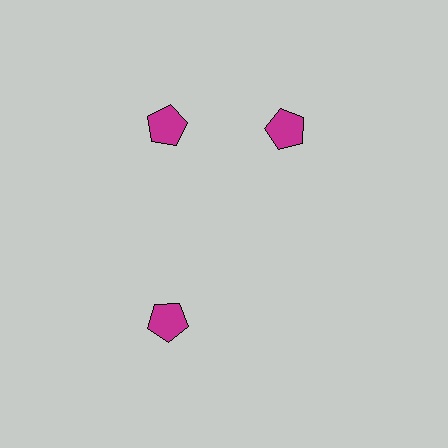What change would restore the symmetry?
The symmetry would be restored by rotating it back into even spacing with its neighbors so that all 3 pentagons sit at equal angles and equal distance from the center.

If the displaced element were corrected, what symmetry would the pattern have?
It would have 3-fold rotational symmetry — the pattern would map onto itself every 120 degrees.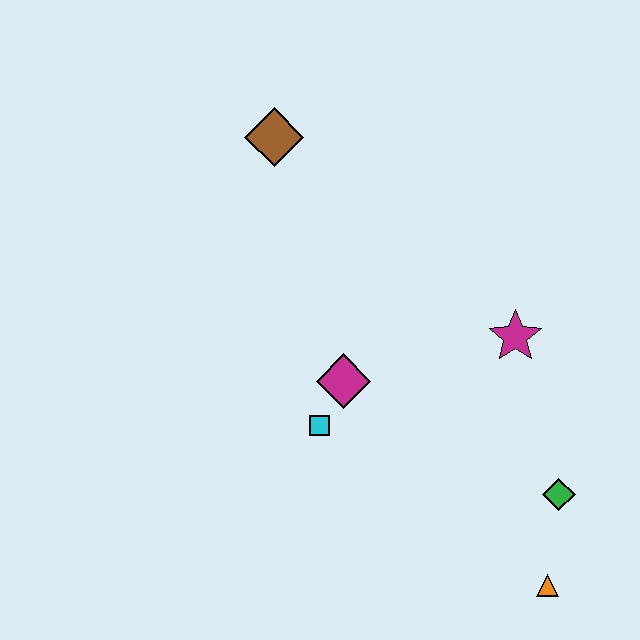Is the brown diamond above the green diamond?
Yes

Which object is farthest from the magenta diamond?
The orange triangle is farthest from the magenta diamond.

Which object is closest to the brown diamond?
The magenta diamond is closest to the brown diamond.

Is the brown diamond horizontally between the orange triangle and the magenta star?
No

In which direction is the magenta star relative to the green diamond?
The magenta star is above the green diamond.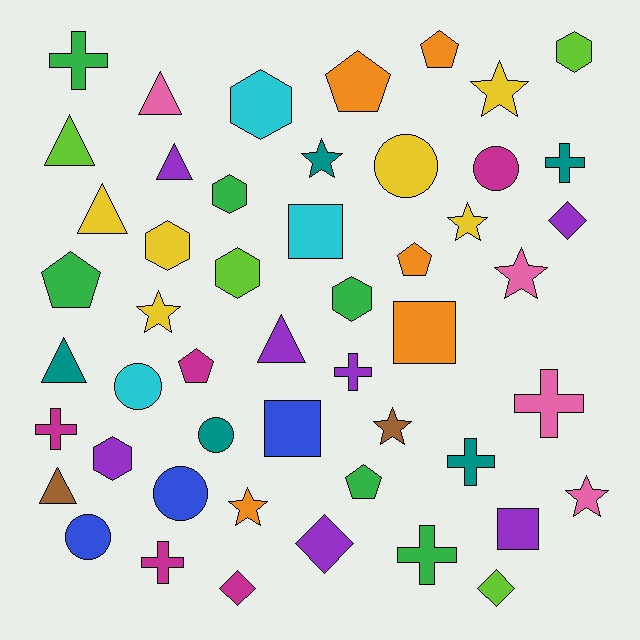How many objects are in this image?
There are 50 objects.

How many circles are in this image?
There are 6 circles.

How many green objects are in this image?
There are 6 green objects.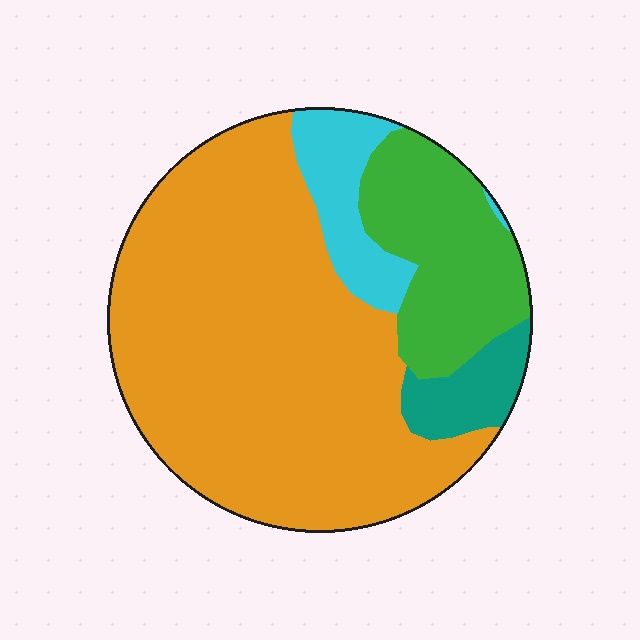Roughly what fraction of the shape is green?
Green takes up about one fifth (1/5) of the shape.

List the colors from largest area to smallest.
From largest to smallest: orange, green, cyan, teal.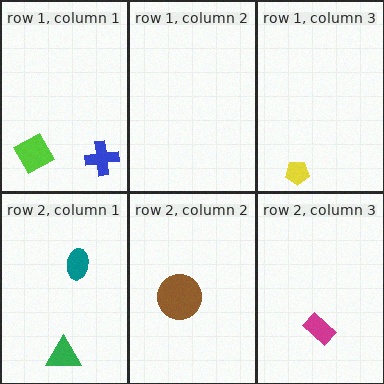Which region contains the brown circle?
The row 2, column 2 region.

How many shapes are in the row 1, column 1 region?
2.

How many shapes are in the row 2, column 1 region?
2.